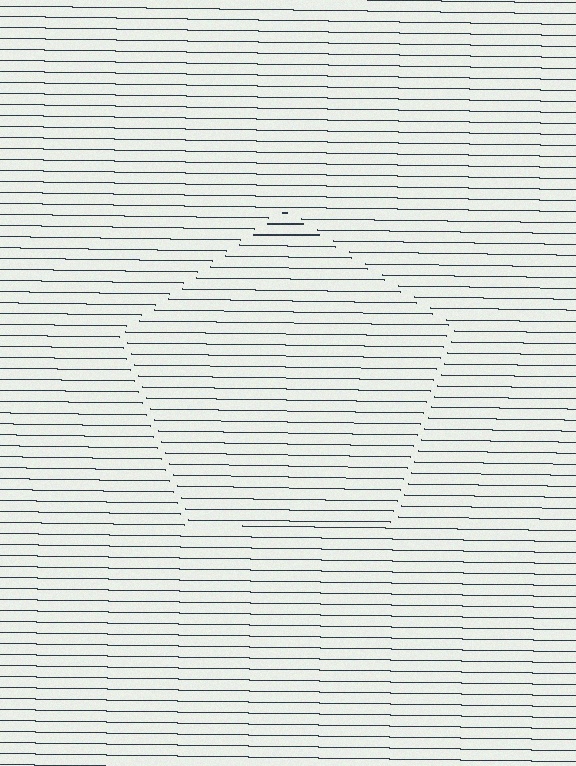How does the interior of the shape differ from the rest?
The interior of the shape contains the same grating, shifted by half a period — the contour is defined by the phase discontinuity where line-ends from the inner and outer gratings abut.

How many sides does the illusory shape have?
5 sides — the line-ends trace a pentagon.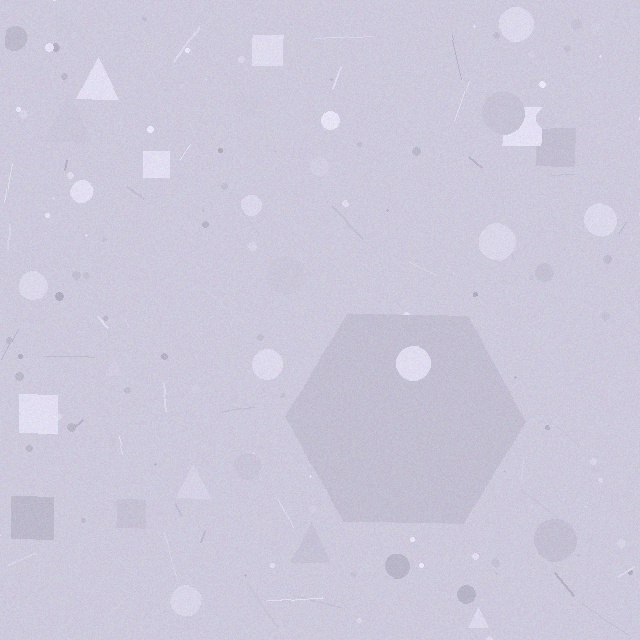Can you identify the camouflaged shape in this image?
The camouflaged shape is a hexagon.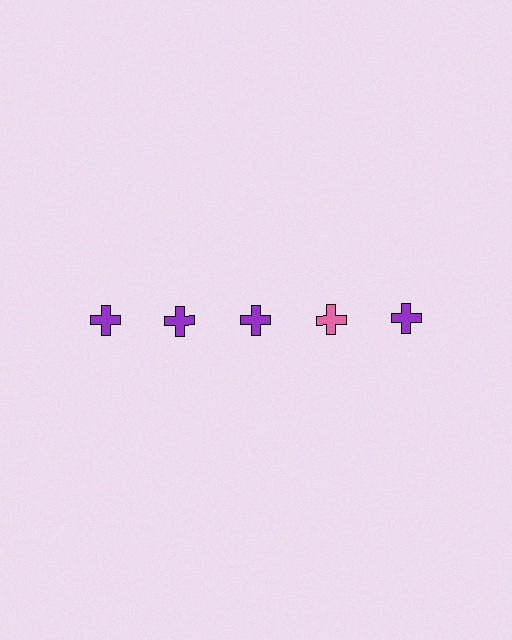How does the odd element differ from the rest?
It has a different color: pink instead of purple.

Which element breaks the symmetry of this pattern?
The pink cross in the top row, second from right column breaks the symmetry. All other shapes are purple crosses.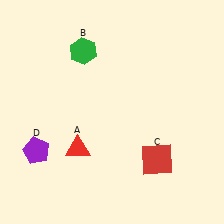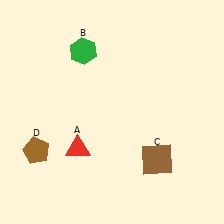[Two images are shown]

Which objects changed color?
C changed from red to brown. D changed from purple to brown.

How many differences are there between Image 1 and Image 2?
There are 2 differences between the two images.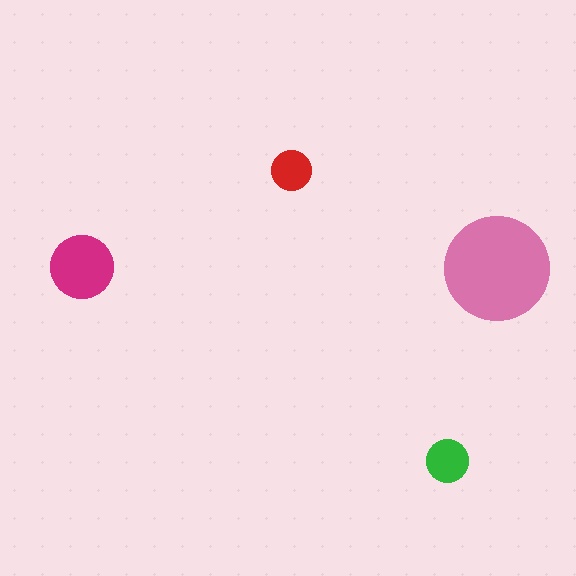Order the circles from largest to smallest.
the pink one, the magenta one, the green one, the red one.